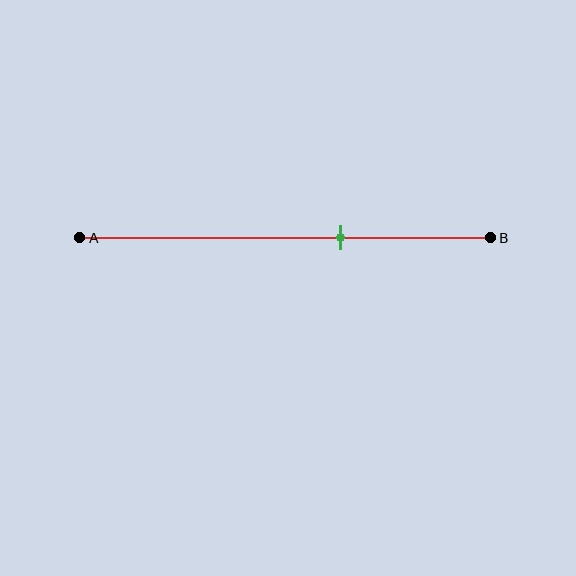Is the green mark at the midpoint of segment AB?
No, the mark is at about 65% from A, not at the 50% midpoint.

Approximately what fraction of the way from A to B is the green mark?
The green mark is approximately 65% of the way from A to B.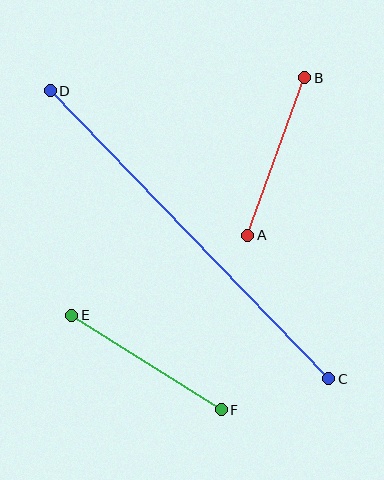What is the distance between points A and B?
The distance is approximately 167 pixels.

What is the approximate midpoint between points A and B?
The midpoint is at approximately (276, 156) pixels.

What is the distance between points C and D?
The distance is approximately 401 pixels.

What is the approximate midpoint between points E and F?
The midpoint is at approximately (147, 362) pixels.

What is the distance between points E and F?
The distance is approximately 177 pixels.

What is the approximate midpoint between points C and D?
The midpoint is at approximately (190, 235) pixels.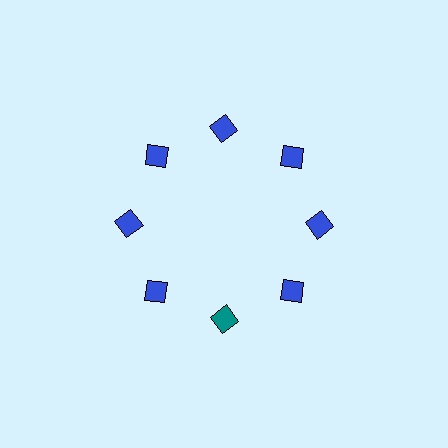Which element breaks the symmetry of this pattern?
The teal diamond at roughly the 6 o'clock position breaks the symmetry. All other shapes are blue diamonds.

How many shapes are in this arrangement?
There are 8 shapes arranged in a ring pattern.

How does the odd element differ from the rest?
It has a different color: teal instead of blue.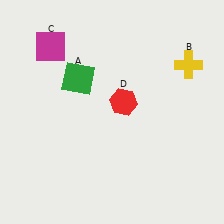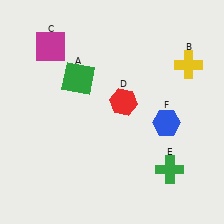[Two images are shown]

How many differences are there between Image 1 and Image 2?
There are 2 differences between the two images.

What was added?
A green cross (E), a blue hexagon (F) were added in Image 2.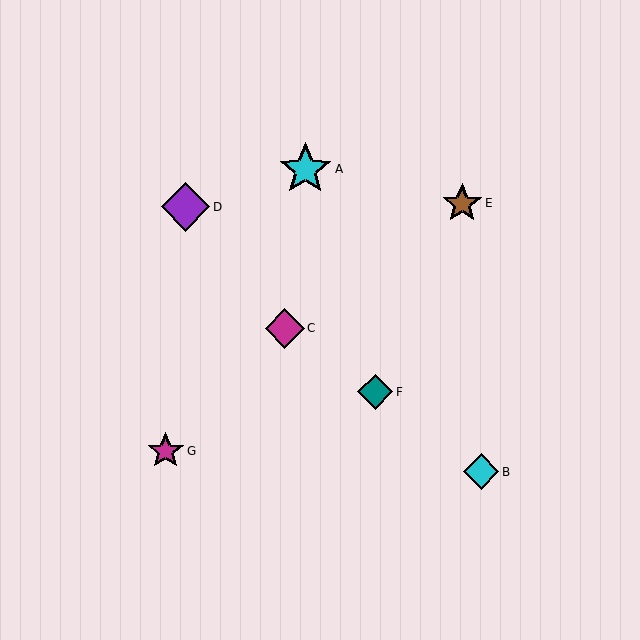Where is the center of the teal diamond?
The center of the teal diamond is at (375, 392).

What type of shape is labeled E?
Shape E is a brown star.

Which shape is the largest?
The cyan star (labeled A) is the largest.